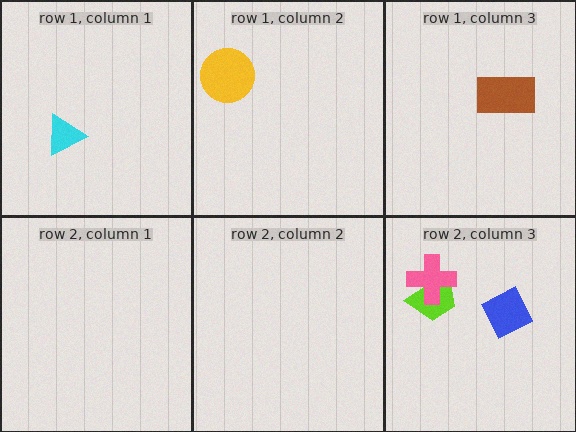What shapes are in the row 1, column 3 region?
The brown rectangle.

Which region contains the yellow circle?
The row 1, column 2 region.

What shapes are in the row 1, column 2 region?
The yellow circle.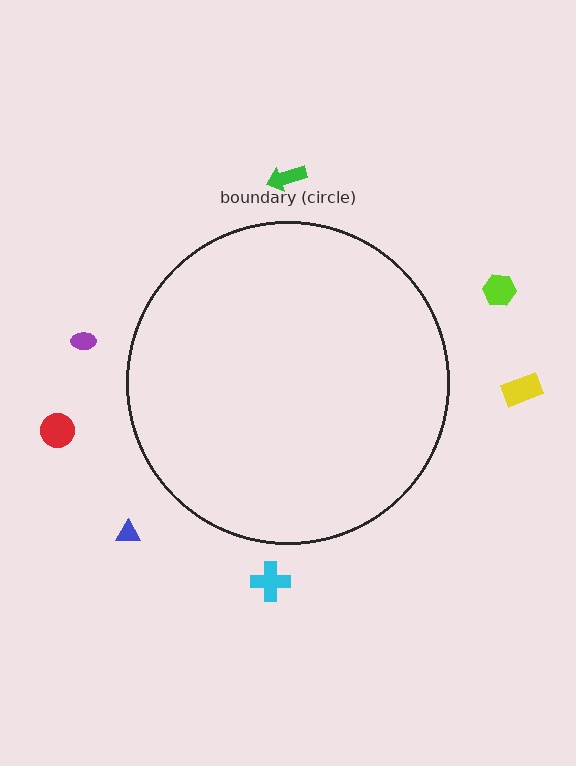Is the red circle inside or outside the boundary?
Outside.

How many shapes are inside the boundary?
0 inside, 7 outside.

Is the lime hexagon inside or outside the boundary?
Outside.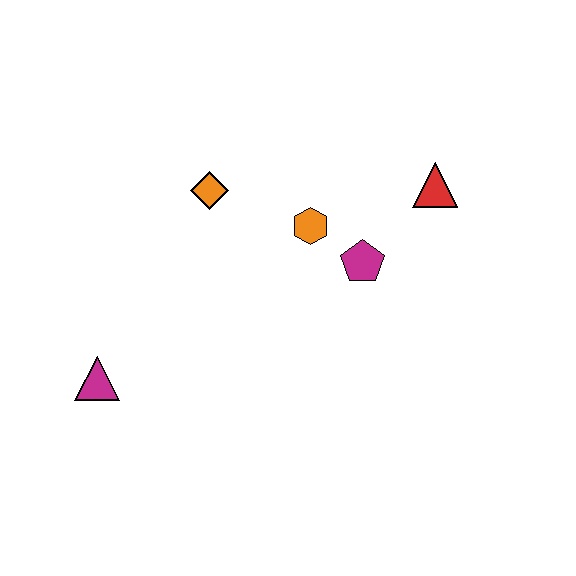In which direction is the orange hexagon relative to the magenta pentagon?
The orange hexagon is to the left of the magenta pentagon.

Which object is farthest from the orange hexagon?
The magenta triangle is farthest from the orange hexagon.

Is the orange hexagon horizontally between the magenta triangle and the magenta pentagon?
Yes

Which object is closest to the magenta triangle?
The orange diamond is closest to the magenta triangle.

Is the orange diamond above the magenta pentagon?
Yes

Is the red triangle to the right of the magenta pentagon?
Yes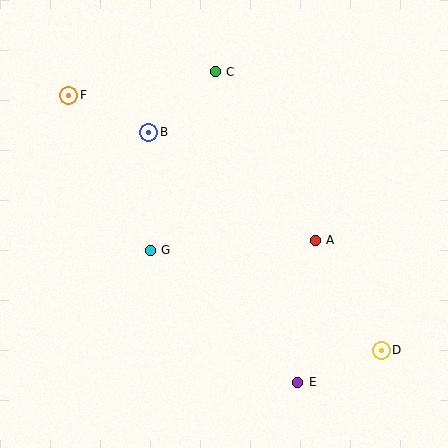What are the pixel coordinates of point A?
Point A is at (315, 240).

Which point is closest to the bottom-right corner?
Point D is closest to the bottom-right corner.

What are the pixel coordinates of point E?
Point E is at (298, 382).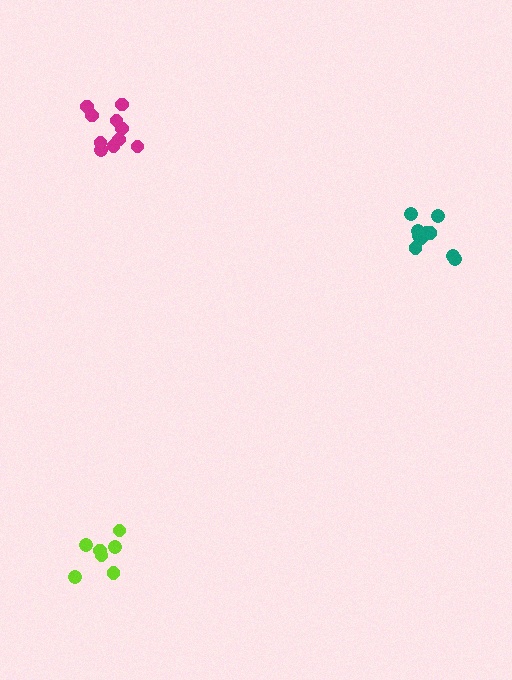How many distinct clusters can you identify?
There are 3 distinct clusters.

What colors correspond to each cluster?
The clusters are colored: teal, lime, magenta.